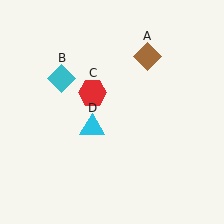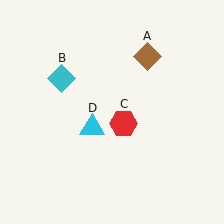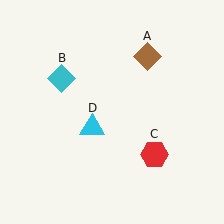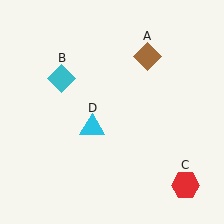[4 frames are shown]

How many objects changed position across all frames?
1 object changed position: red hexagon (object C).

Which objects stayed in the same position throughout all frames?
Brown diamond (object A) and cyan diamond (object B) and cyan triangle (object D) remained stationary.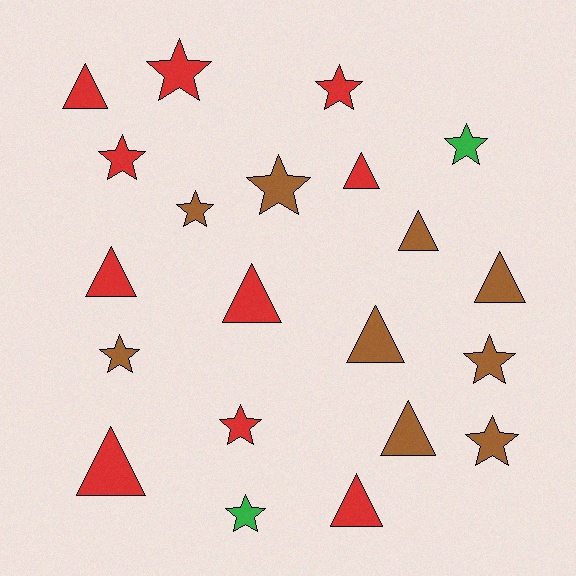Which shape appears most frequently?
Star, with 11 objects.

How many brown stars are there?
There are 5 brown stars.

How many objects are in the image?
There are 21 objects.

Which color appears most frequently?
Red, with 10 objects.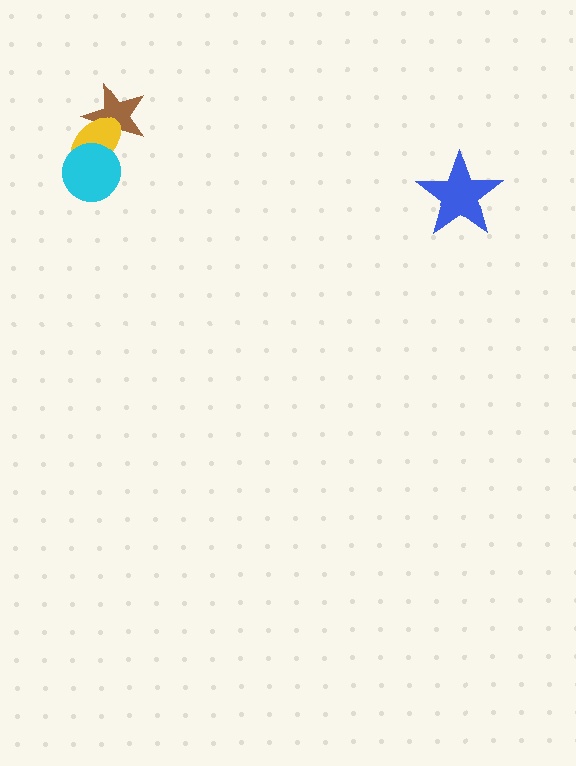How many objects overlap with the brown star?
1 object overlaps with the brown star.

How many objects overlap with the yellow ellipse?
2 objects overlap with the yellow ellipse.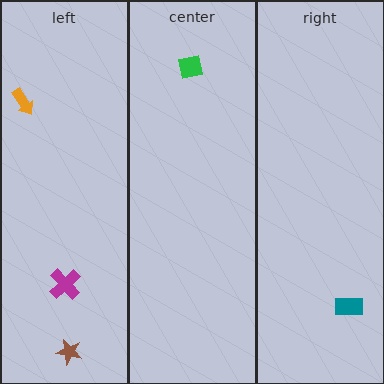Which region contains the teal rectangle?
The right region.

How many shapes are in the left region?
3.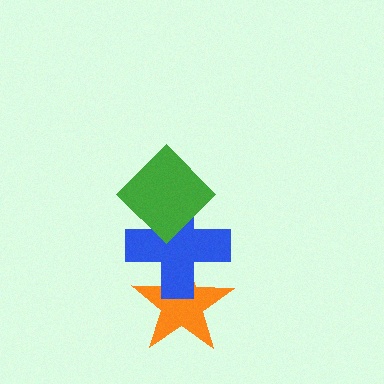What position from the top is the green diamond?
The green diamond is 1st from the top.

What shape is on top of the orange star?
The blue cross is on top of the orange star.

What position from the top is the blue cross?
The blue cross is 2nd from the top.